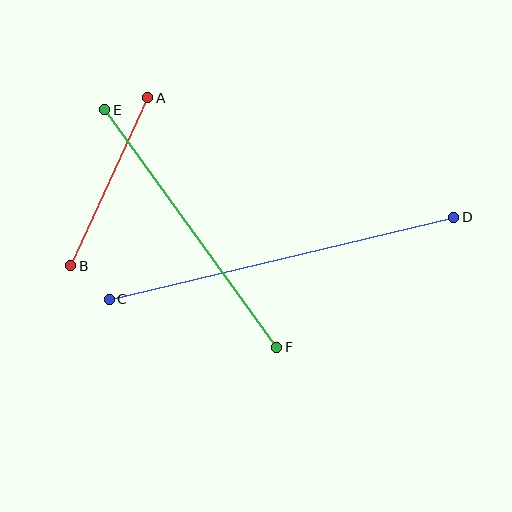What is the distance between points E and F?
The distance is approximately 293 pixels.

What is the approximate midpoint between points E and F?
The midpoint is at approximately (191, 228) pixels.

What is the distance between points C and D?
The distance is approximately 354 pixels.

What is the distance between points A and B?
The distance is approximately 185 pixels.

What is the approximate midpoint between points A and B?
The midpoint is at approximately (109, 182) pixels.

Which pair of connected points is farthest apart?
Points C and D are farthest apart.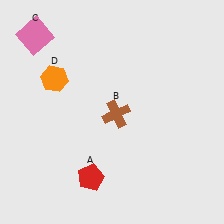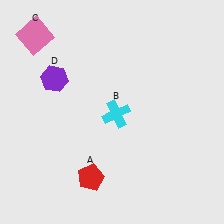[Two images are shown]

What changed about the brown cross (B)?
In Image 1, B is brown. In Image 2, it changed to cyan.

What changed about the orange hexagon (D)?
In Image 1, D is orange. In Image 2, it changed to purple.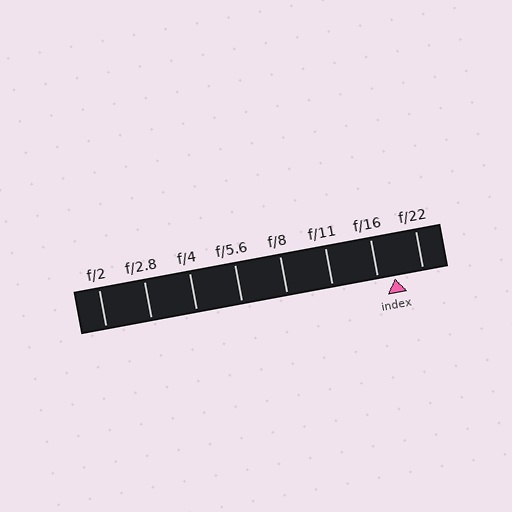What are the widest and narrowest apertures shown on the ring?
The widest aperture shown is f/2 and the narrowest is f/22.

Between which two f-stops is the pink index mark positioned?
The index mark is between f/16 and f/22.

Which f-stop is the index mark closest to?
The index mark is closest to f/16.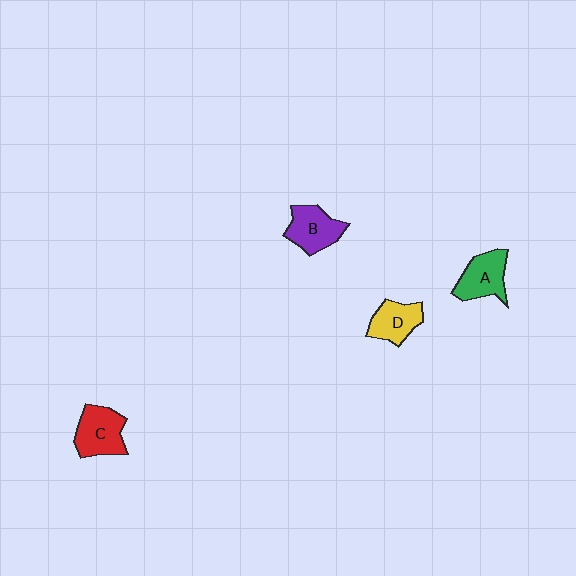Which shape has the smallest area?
Shape D (yellow).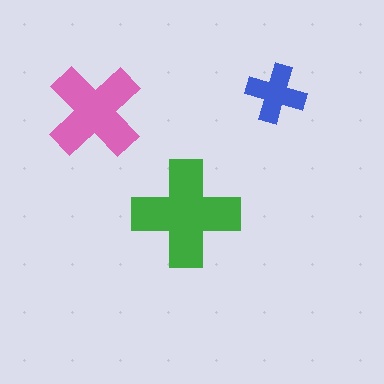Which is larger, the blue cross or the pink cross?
The pink one.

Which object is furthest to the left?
The pink cross is leftmost.